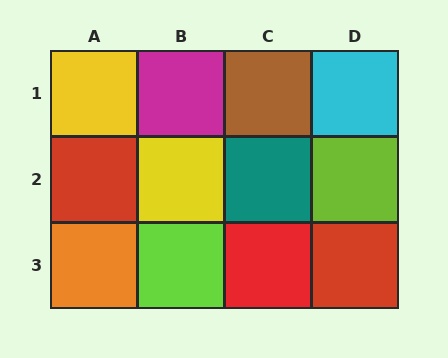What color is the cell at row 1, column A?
Yellow.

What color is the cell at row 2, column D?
Lime.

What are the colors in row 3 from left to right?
Orange, lime, red, red.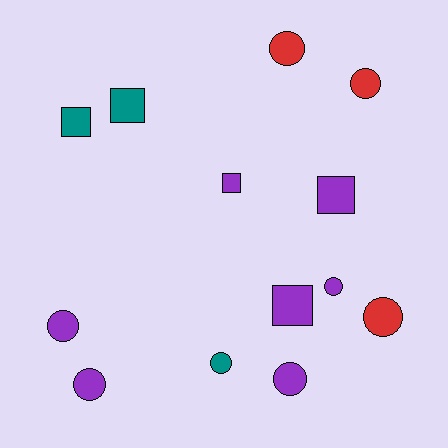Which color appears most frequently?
Purple, with 7 objects.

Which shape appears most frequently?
Circle, with 8 objects.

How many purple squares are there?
There are 3 purple squares.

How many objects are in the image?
There are 13 objects.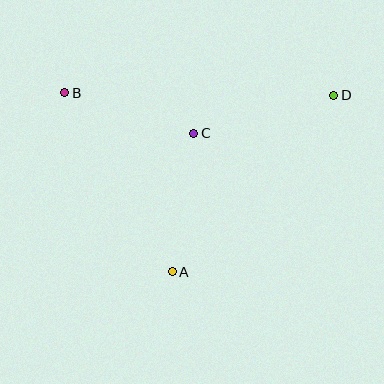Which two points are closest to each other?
Points B and C are closest to each other.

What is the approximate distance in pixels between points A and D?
The distance between A and D is approximately 239 pixels.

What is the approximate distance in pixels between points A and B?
The distance between A and B is approximately 209 pixels.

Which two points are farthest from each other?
Points B and D are farthest from each other.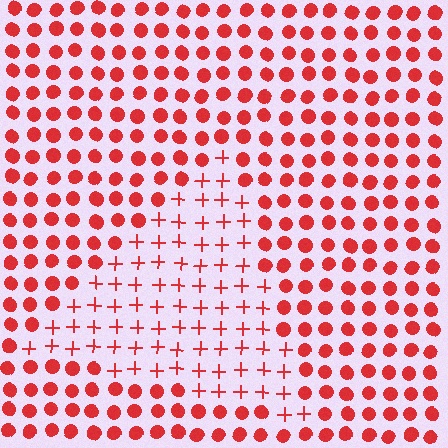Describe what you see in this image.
The image is filled with small red elements arranged in a uniform grid. A triangle-shaped region contains plus signs, while the surrounding area contains circles. The boundary is defined purely by the change in element shape.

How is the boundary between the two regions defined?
The boundary is defined by a change in element shape: plus signs inside vs. circles outside. All elements share the same color and spacing.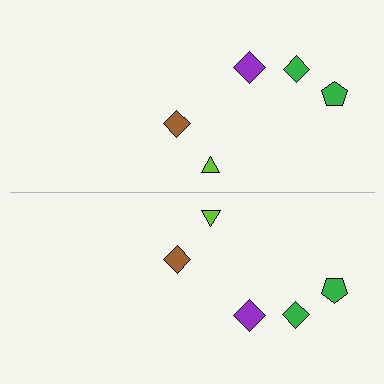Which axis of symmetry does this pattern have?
The pattern has a horizontal axis of symmetry running through the center of the image.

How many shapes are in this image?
There are 10 shapes in this image.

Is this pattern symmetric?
Yes, this pattern has bilateral (reflection) symmetry.